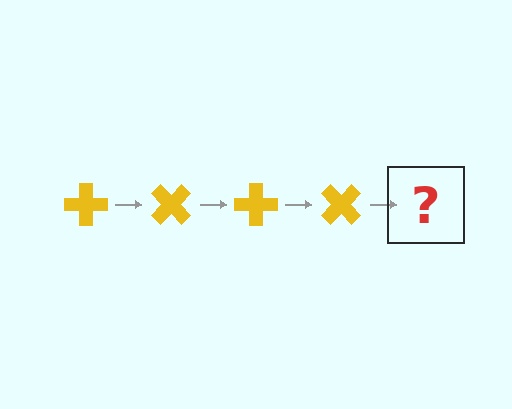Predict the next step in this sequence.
The next step is a yellow cross rotated 180 degrees.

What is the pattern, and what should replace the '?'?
The pattern is that the cross rotates 45 degrees each step. The '?' should be a yellow cross rotated 180 degrees.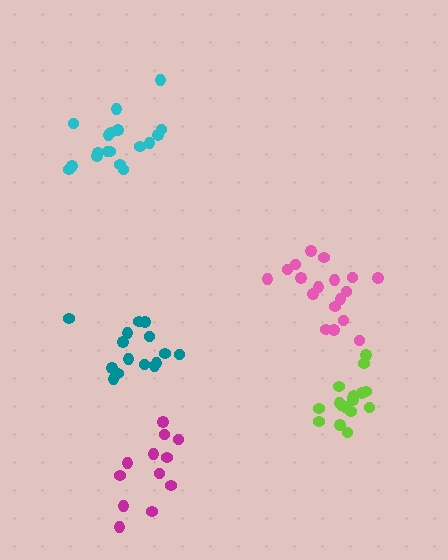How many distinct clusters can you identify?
There are 5 distinct clusters.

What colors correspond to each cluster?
The clusters are colored: cyan, lime, pink, teal, magenta.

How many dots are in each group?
Group 1: 18 dots, Group 2: 17 dots, Group 3: 18 dots, Group 4: 15 dots, Group 5: 13 dots (81 total).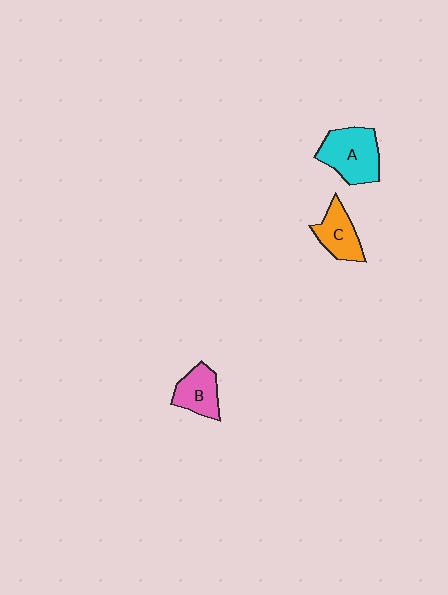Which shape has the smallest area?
Shape B (pink).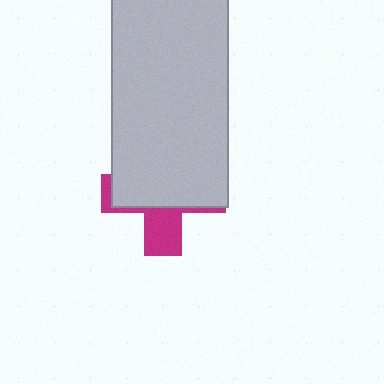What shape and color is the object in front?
The object in front is a light gray rectangle.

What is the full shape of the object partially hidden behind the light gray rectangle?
The partially hidden object is a magenta cross.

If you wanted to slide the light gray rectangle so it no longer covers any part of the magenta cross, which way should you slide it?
Slide it up — that is the most direct way to separate the two shapes.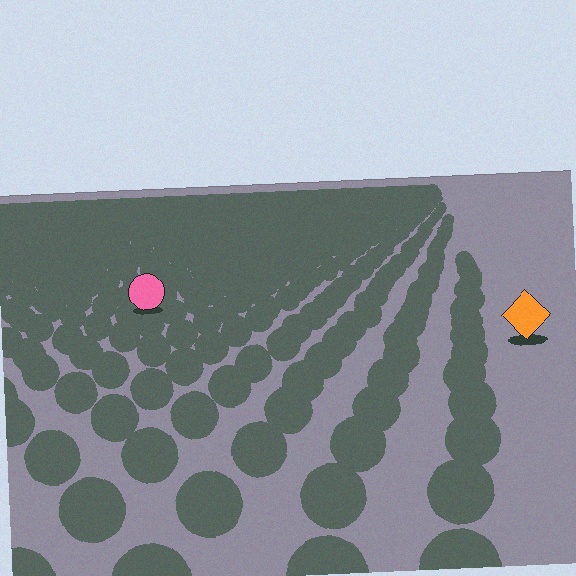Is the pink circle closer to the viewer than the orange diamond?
No. The orange diamond is closer — you can tell from the texture gradient: the ground texture is coarser near it.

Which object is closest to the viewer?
The orange diamond is closest. The texture marks near it are larger and more spread out.